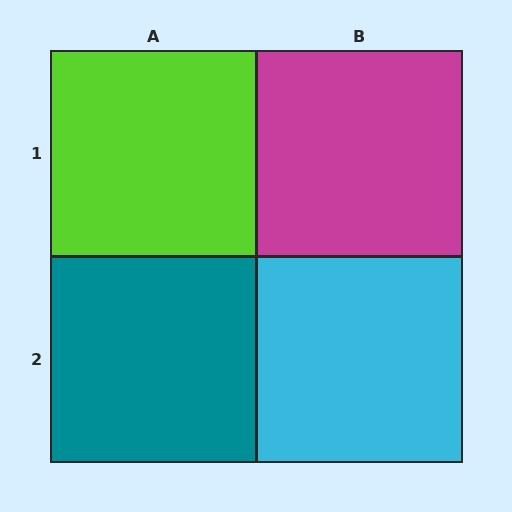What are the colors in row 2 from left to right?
Teal, cyan.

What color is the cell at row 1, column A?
Lime.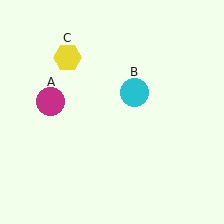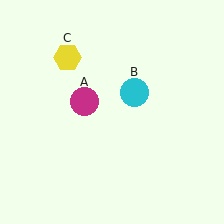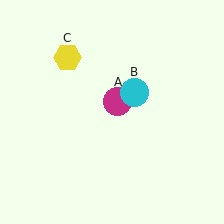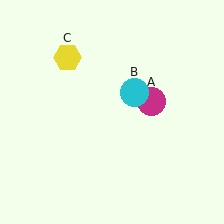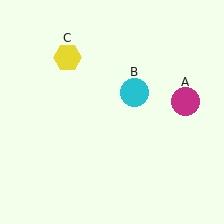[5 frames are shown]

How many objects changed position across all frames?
1 object changed position: magenta circle (object A).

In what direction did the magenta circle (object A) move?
The magenta circle (object A) moved right.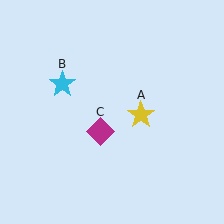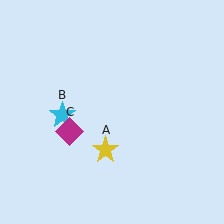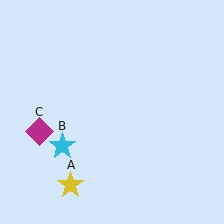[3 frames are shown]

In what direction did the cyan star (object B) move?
The cyan star (object B) moved down.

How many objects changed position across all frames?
3 objects changed position: yellow star (object A), cyan star (object B), magenta diamond (object C).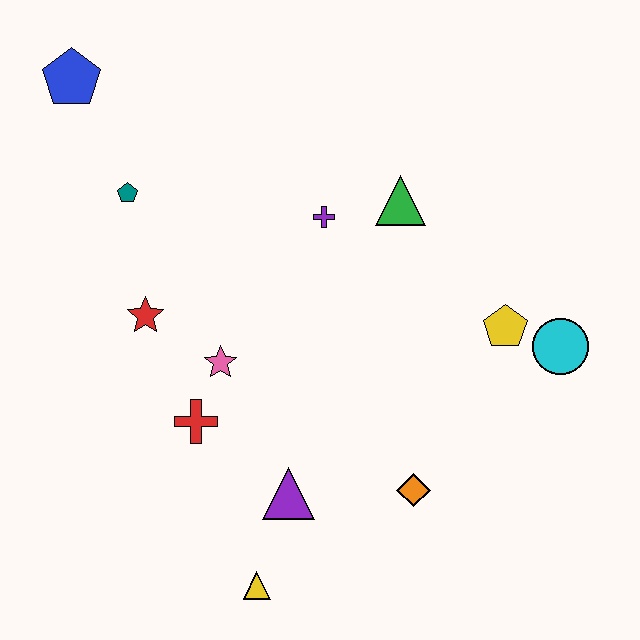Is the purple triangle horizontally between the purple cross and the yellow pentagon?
No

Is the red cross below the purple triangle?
No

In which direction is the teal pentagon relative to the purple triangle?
The teal pentagon is above the purple triangle.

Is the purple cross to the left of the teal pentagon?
No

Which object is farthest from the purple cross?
The yellow triangle is farthest from the purple cross.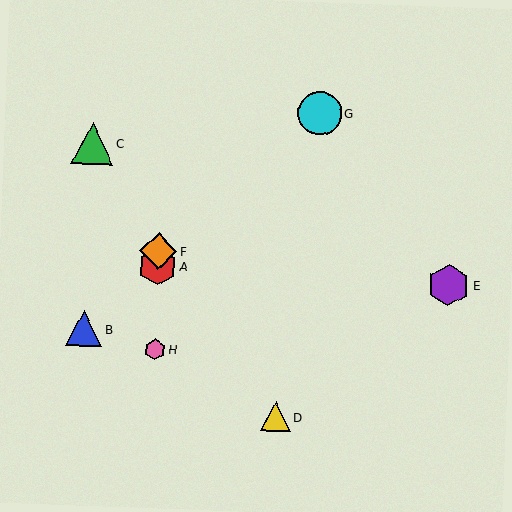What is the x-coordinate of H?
Object H is at x≈155.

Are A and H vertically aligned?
Yes, both are at x≈158.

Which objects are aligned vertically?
Objects A, F, H are aligned vertically.